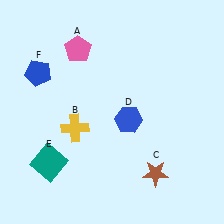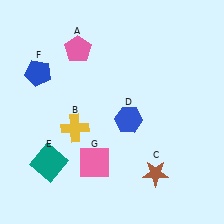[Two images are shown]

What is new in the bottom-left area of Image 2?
A pink square (G) was added in the bottom-left area of Image 2.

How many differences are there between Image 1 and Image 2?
There is 1 difference between the two images.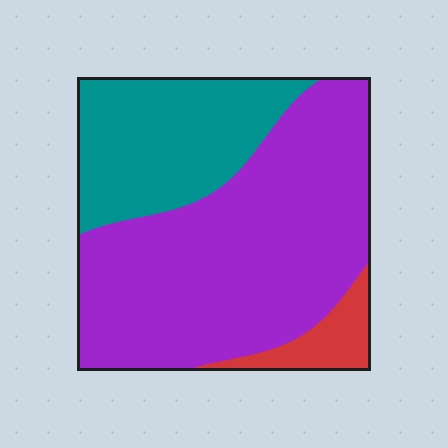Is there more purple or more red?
Purple.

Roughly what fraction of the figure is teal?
Teal covers about 30% of the figure.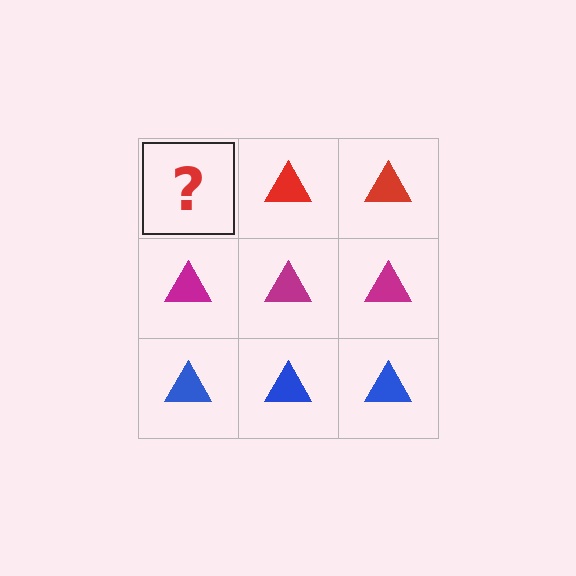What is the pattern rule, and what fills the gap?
The rule is that each row has a consistent color. The gap should be filled with a red triangle.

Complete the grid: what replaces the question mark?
The question mark should be replaced with a red triangle.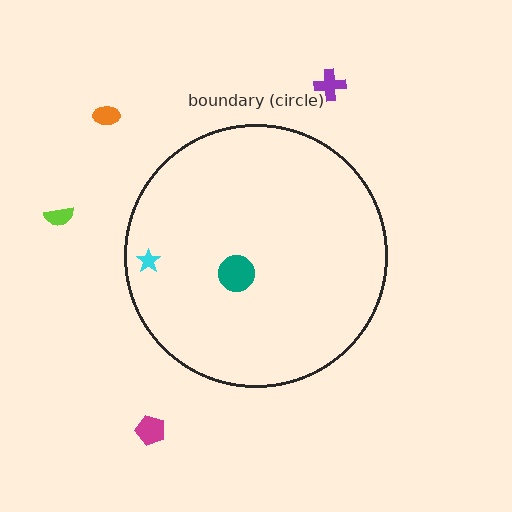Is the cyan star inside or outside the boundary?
Inside.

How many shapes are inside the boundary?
2 inside, 4 outside.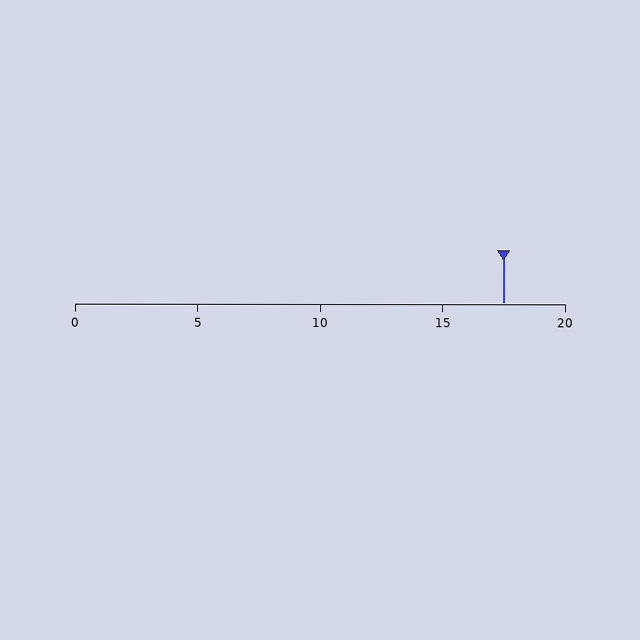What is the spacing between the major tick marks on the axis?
The major ticks are spaced 5 apart.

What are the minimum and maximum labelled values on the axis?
The axis runs from 0 to 20.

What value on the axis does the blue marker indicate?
The marker indicates approximately 17.5.